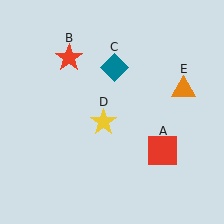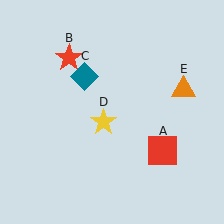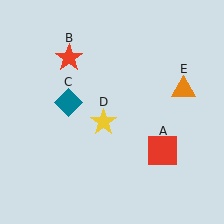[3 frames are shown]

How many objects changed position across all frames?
1 object changed position: teal diamond (object C).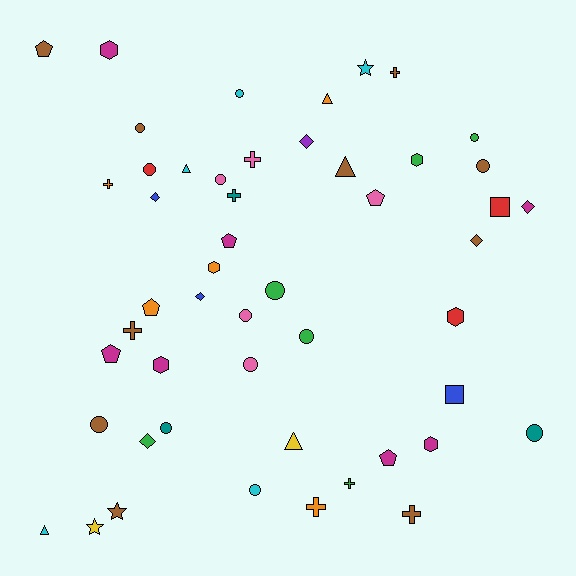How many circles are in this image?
There are 14 circles.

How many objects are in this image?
There are 50 objects.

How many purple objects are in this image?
There is 1 purple object.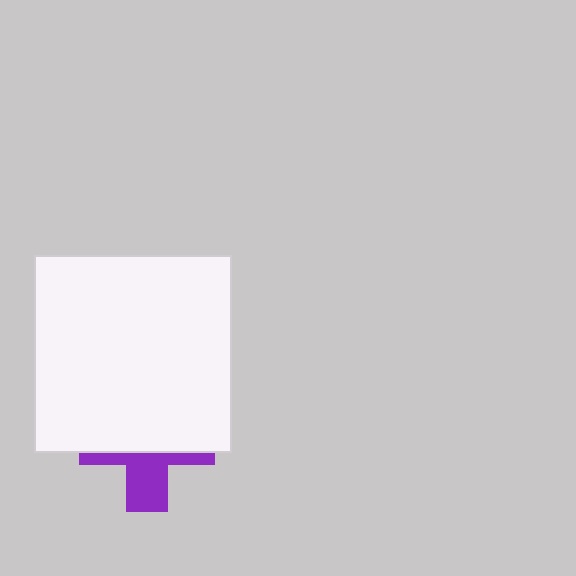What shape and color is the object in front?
The object in front is a white square.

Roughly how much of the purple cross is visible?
A small part of it is visible (roughly 37%).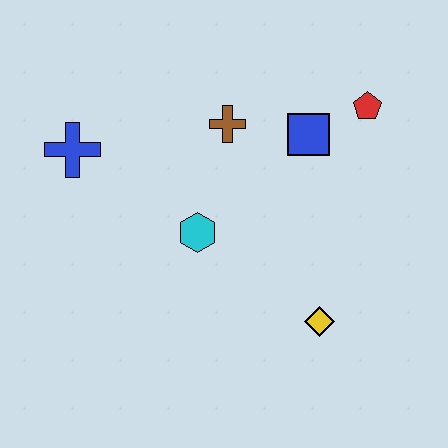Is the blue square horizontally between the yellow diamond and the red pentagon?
No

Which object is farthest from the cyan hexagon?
The red pentagon is farthest from the cyan hexagon.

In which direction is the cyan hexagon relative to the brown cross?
The cyan hexagon is below the brown cross.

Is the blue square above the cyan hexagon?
Yes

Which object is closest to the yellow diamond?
The cyan hexagon is closest to the yellow diamond.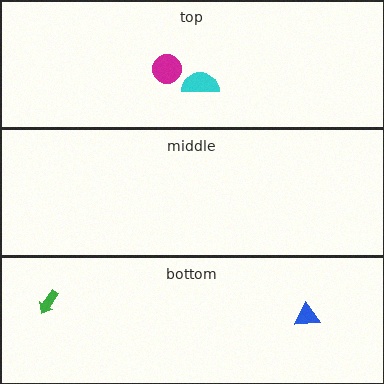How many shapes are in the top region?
2.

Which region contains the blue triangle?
The bottom region.